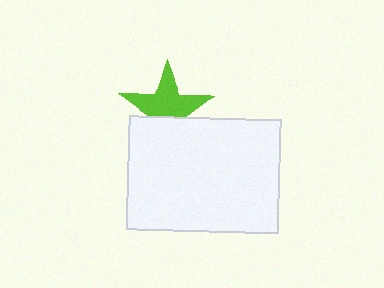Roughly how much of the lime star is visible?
About half of it is visible (roughly 63%).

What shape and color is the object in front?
The object in front is a white rectangle.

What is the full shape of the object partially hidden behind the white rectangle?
The partially hidden object is a lime star.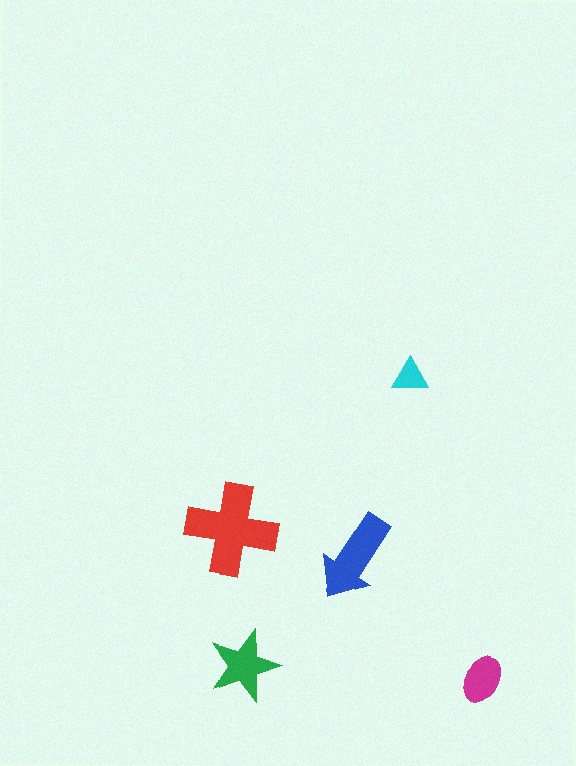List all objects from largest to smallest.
The red cross, the blue arrow, the green star, the magenta ellipse, the cyan triangle.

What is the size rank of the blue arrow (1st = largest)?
2nd.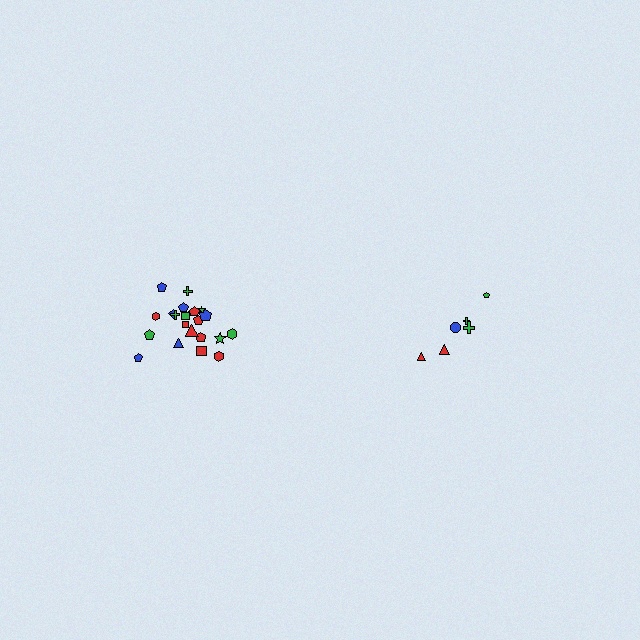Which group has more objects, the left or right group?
The left group.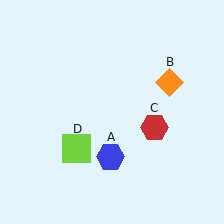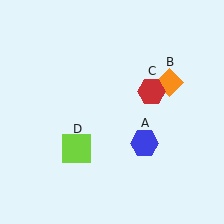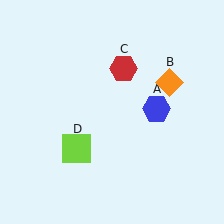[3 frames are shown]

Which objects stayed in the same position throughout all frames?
Orange diamond (object B) and lime square (object D) remained stationary.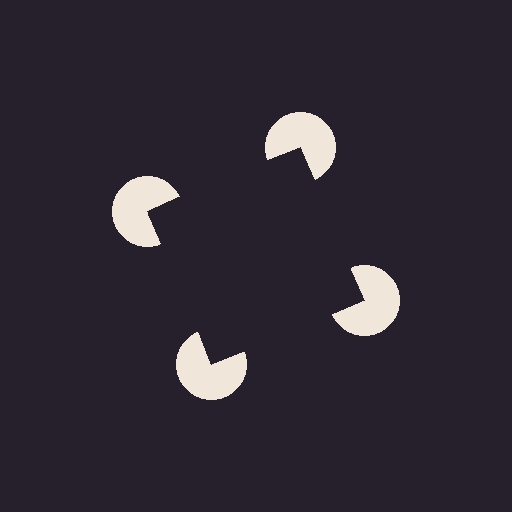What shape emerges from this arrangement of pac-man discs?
An illusory square — its edges are inferred from the aligned wedge cuts in the pac-man discs, not physically drawn.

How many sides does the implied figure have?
4 sides.